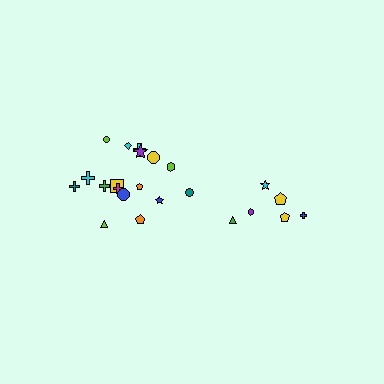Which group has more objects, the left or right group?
The left group.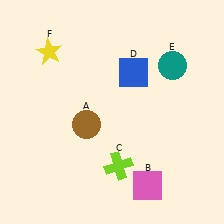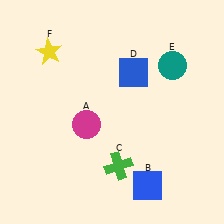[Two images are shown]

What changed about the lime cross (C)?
In Image 1, C is lime. In Image 2, it changed to green.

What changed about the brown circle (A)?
In Image 1, A is brown. In Image 2, it changed to magenta.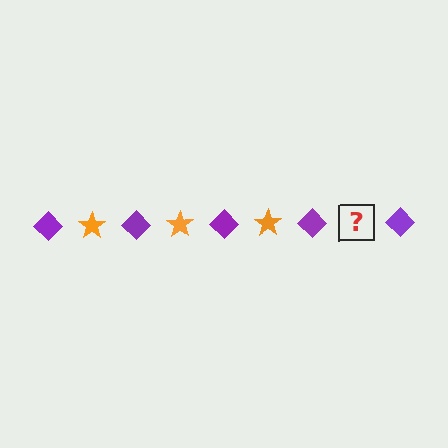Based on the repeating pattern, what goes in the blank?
The blank should be an orange star.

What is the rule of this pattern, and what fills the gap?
The rule is that the pattern alternates between purple diamond and orange star. The gap should be filled with an orange star.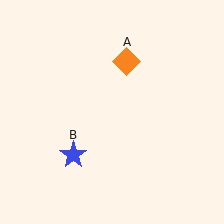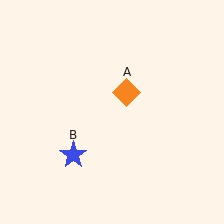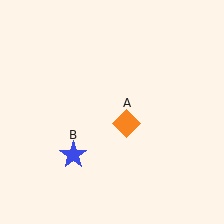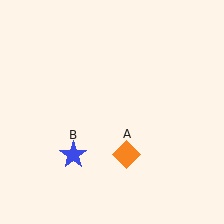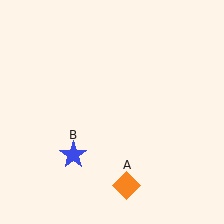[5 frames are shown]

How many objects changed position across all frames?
1 object changed position: orange diamond (object A).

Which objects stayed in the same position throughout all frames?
Blue star (object B) remained stationary.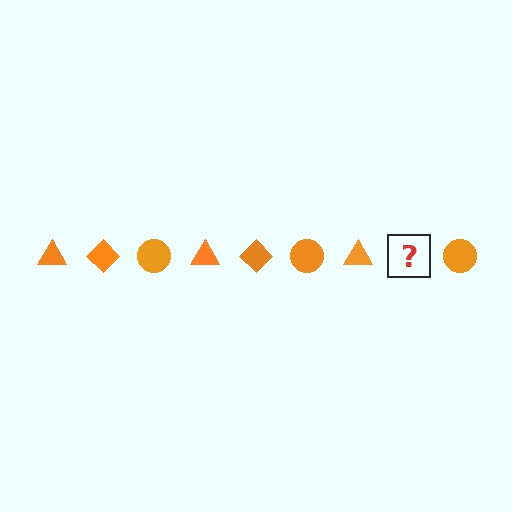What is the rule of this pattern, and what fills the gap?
The rule is that the pattern cycles through triangle, diamond, circle shapes in orange. The gap should be filled with an orange diamond.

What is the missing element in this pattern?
The missing element is an orange diamond.